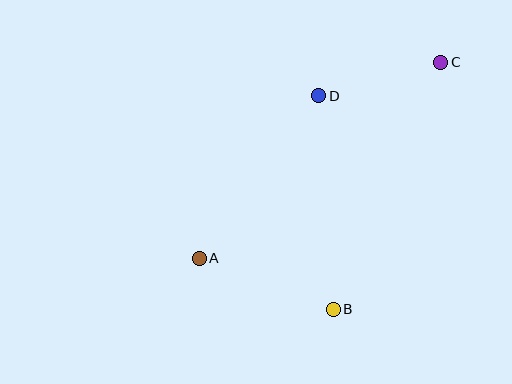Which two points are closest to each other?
Points C and D are closest to each other.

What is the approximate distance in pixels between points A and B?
The distance between A and B is approximately 144 pixels.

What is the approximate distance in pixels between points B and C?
The distance between B and C is approximately 269 pixels.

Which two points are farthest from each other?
Points A and C are farthest from each other.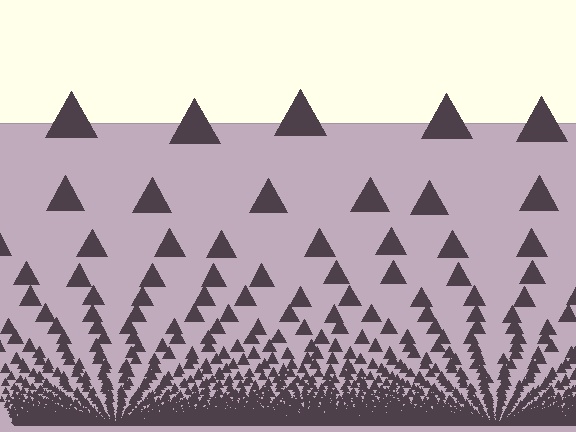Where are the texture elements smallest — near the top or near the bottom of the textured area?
Near the bottom.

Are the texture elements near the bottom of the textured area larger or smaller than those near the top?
Smaller. The gradient is inverted — elements near the bottom are smaller and denser.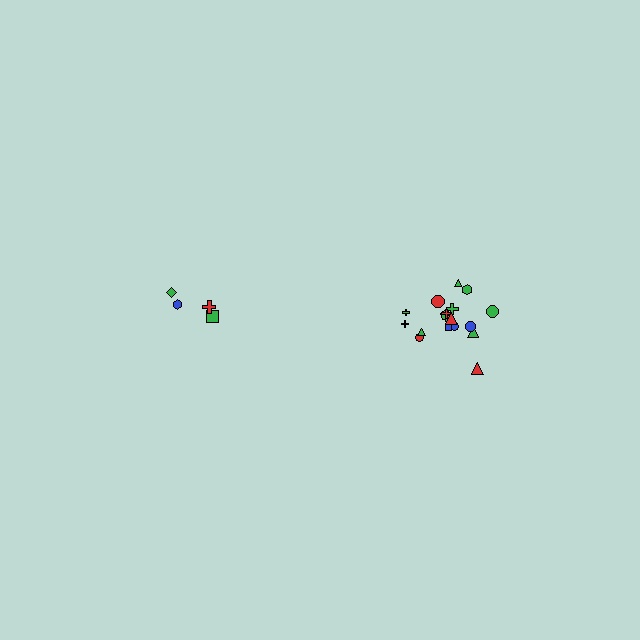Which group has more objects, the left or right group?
The right group.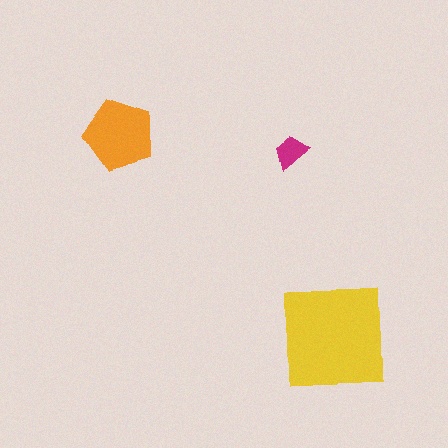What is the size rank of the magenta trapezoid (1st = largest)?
3rd.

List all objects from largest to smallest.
The yellow square, the orange pentagon, the magenta trapezoid.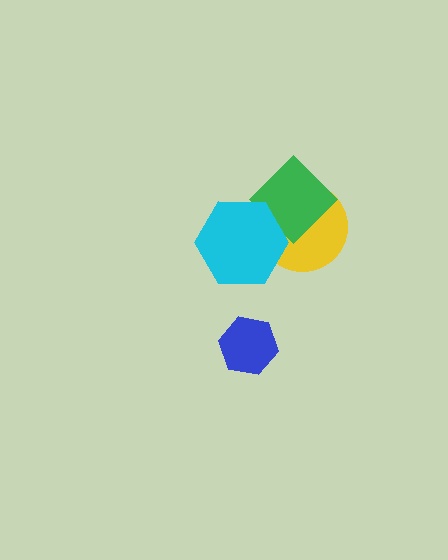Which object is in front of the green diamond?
The cyan hexagon is in front of the green diamond.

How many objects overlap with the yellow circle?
2 objects overlap with the yellow circle.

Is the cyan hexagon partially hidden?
No, no other shape covers it.